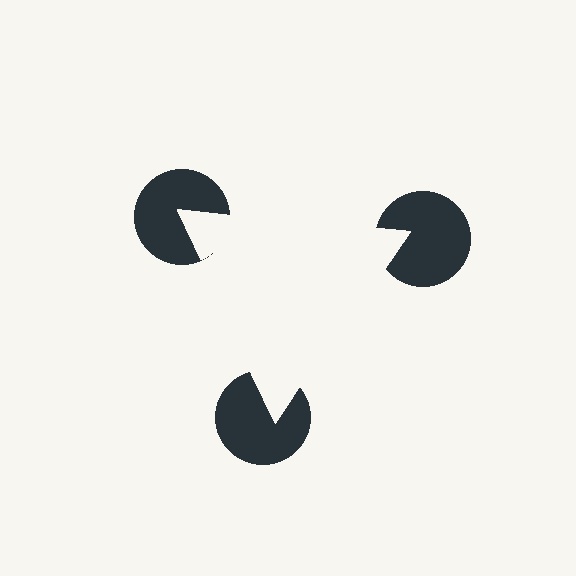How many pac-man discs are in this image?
There are 3 — one at each vertex of the illusory triangle.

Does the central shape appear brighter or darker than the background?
It typically appears slightly brighter than the background, even though no actual brightness change is drawn.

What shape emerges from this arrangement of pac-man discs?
An illusory triangle — its edges are inferred from the aligned wedge cuts in the pac-man discs, not physically drawn.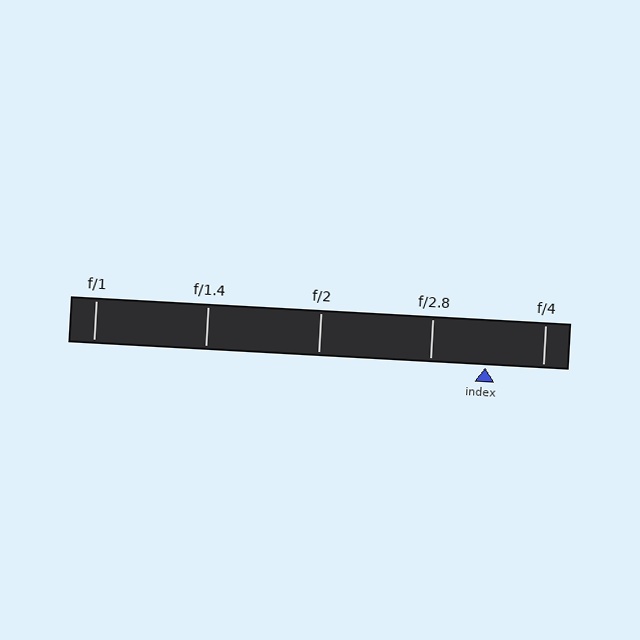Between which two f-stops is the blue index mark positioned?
The index mark is between f/2.8 and f/4.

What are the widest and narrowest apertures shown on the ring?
The widest aperture shown is f/1 and the narrowest is f/4.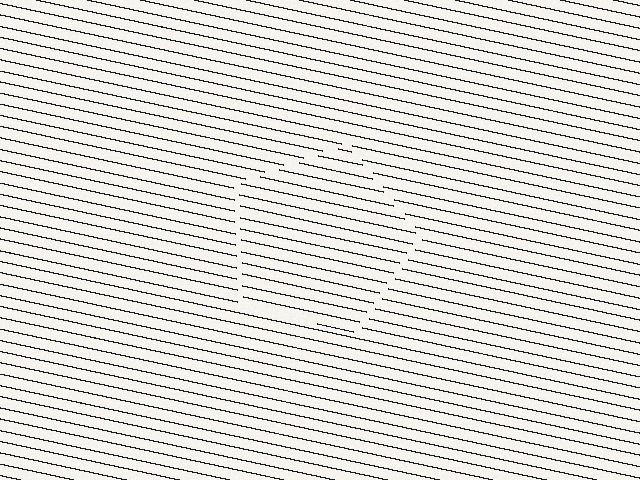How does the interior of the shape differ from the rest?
The interior of the shape contains the same grating, shifted by half a period — the contour is defined by the phase discontinuity where line-ends from the inner and outer gratings abut.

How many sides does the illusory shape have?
5 sides — the line-ends trace a pentagon.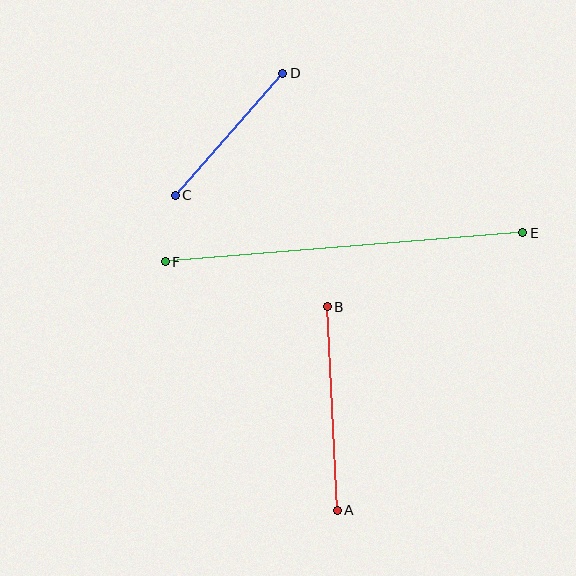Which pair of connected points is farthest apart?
Points E and F are farthest apart.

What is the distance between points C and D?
The distance is approximately 163 pixels.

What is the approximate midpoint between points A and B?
The midpoint is at approximately (332, 409) pixels.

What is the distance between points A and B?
The distance is approximately 204 pixels.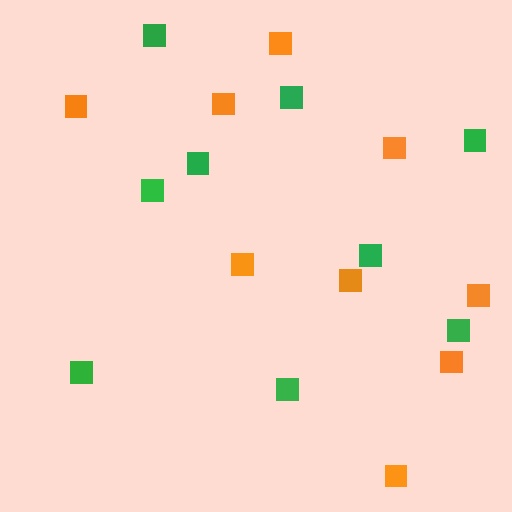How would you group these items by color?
There are 2 groups: one group of orange squares (9) and one group of green squares (9).